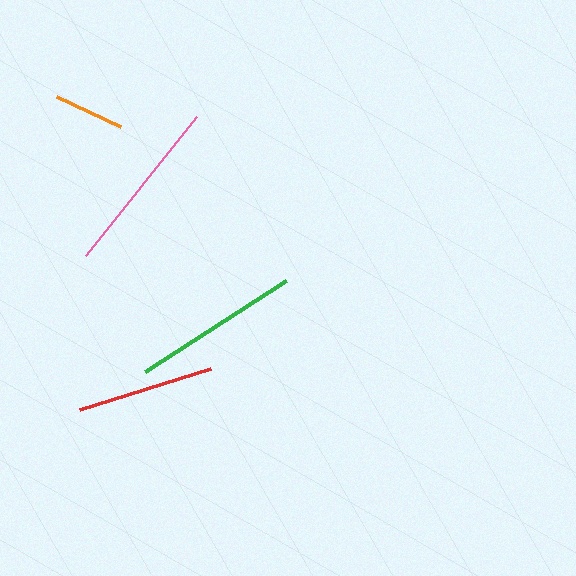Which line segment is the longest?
The pink line is the longest at approximately 179 pixels.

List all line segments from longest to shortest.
From longest to shortest: pink, green, red, orange.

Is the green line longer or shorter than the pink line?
The pink line is longer than the green line.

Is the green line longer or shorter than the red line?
The green line is longer than the red line.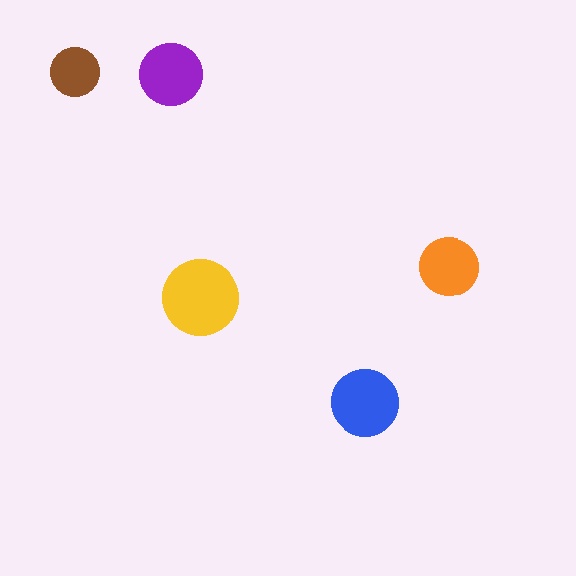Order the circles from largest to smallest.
the yellow one, the blue one, the purple one, the orange one, the brown one.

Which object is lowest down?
The blue circle is bottommost.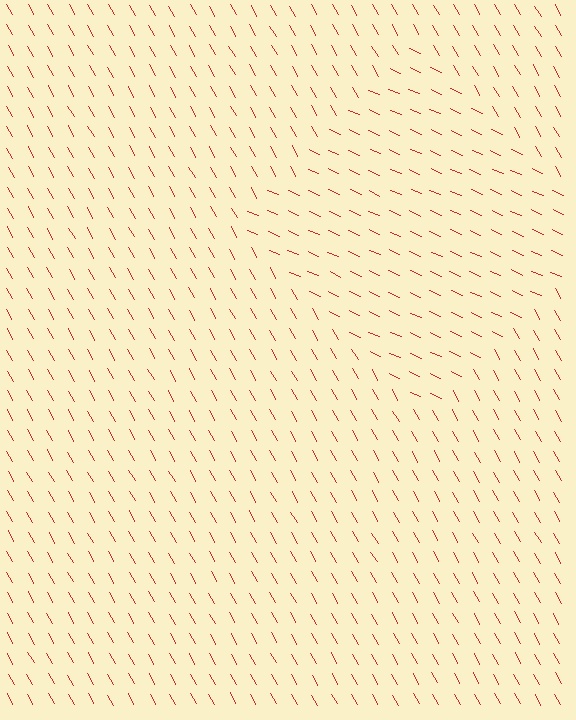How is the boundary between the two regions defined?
The boundary is defined purely by a change in line orientation (approximately 37 degrees difference). All lines are the same color and thickness.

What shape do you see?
I see a diamond.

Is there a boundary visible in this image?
Yes, there is a texture boundary formed by a change in line orientation.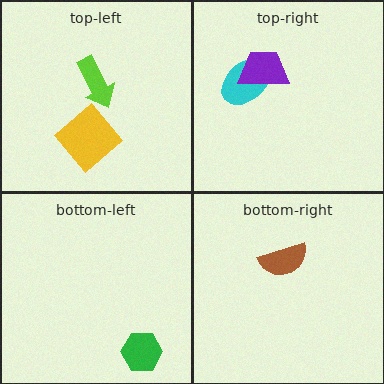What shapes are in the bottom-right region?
The brown semicircle.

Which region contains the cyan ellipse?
The top-right region.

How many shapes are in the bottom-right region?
1.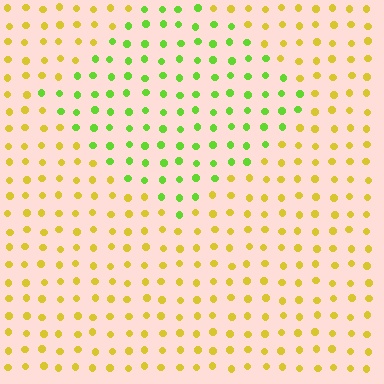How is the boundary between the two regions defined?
The boundary is defined purely by a slight shift in hue (about 49 degrees). Spacing, size, and orientation are identical on both sides.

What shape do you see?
I see a diamond.